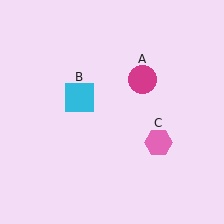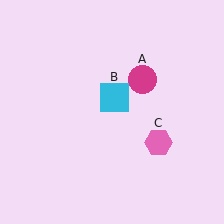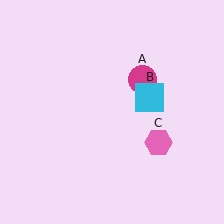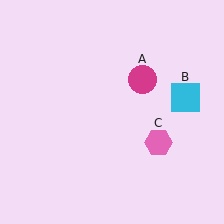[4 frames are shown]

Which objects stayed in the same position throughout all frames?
Magenta circle (object A) and pink hexagon (object C) remained stationary.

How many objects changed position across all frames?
1 object changed position: cyan square (object B).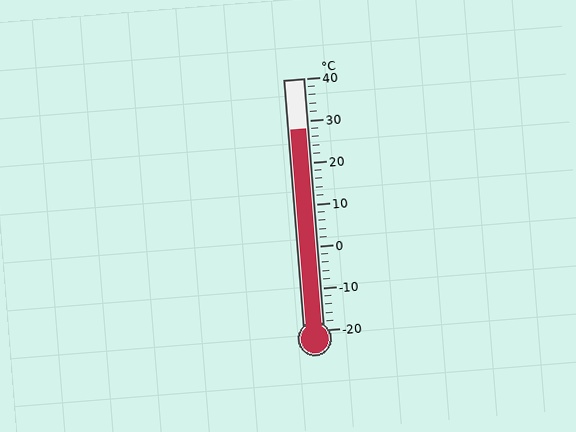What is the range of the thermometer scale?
The thermometer scale ranges from -20°C to 40°C.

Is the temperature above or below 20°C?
The temperature is above 20°C.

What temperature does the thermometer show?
The thermometer shows approximately 28°C.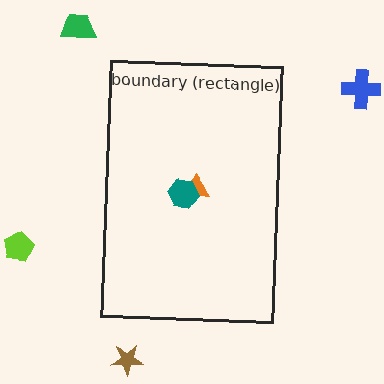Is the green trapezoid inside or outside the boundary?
Outside.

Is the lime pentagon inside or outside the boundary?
Outside.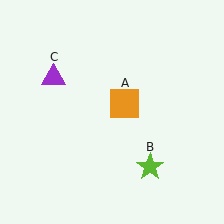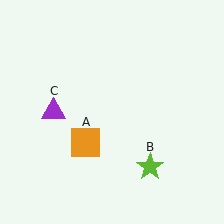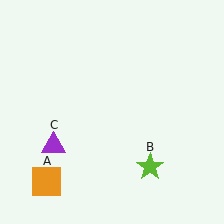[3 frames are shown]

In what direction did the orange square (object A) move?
The orange square (object A) moved down and to the left.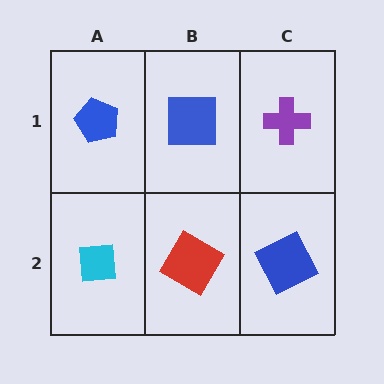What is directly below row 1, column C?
A blue square.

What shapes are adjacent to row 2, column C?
A purple cross (row 1, column C), a red diamond (row 2, column B).